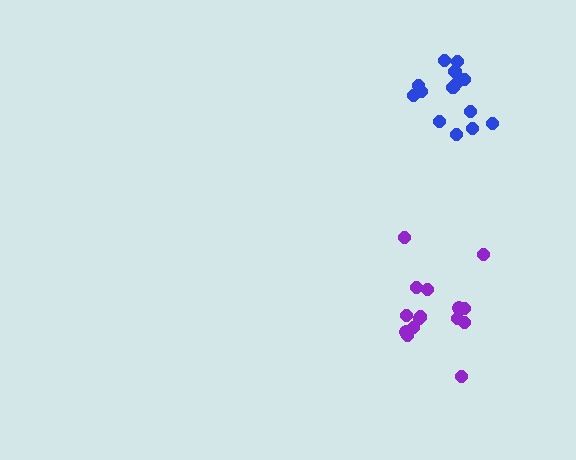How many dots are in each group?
Group 1: 15 dots, Group 2: 14 dots (29 total).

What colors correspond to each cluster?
The clusters are colored: purple, blue.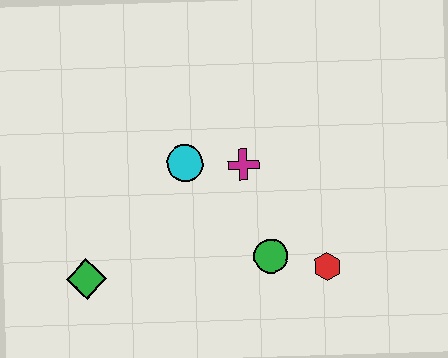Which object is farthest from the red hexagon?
The green diamond is farthest from the red hexagon.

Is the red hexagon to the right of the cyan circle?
Yes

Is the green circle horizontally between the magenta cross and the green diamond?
No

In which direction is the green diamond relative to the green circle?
The green diamond is to the left of the green circle.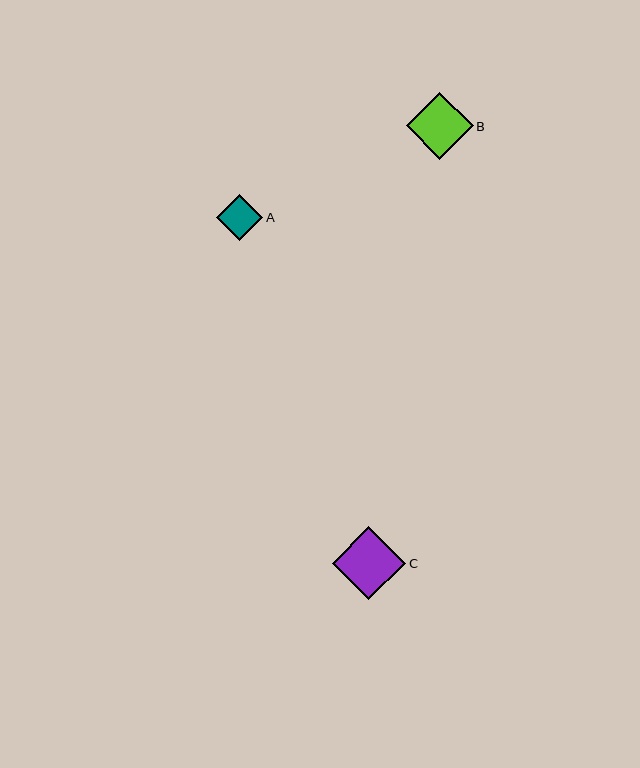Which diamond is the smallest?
Diamond A is the smallest with a size of approximately 46 pixels.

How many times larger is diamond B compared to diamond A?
Diamond B is approximately 1.4 times the size of diamond A.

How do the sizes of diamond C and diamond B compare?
Diamond C and diamond B are approximately the same size.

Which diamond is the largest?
Diamond C is the largest with a size of approximately 73 pixels.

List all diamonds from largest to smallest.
From largest to smallest: C, B, A.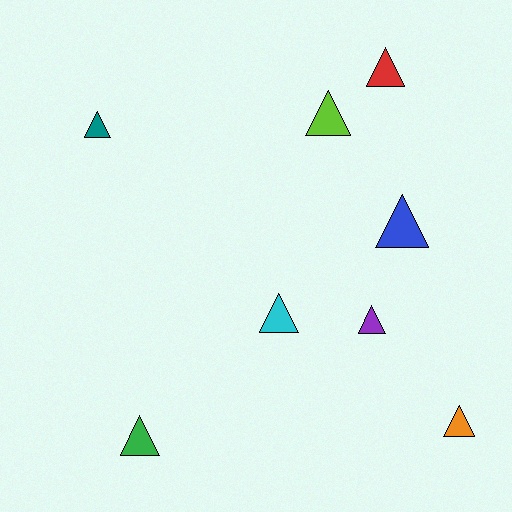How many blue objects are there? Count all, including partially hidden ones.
There is 1 blue object.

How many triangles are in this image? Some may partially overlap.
There are 8 triangles.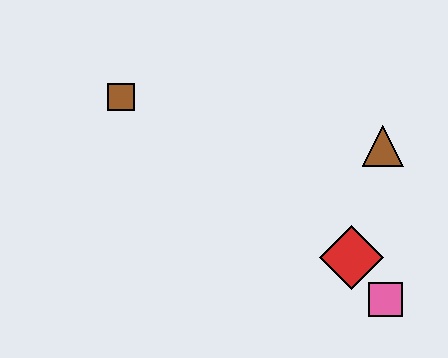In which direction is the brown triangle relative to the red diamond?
The brown triangle is above the red diamond.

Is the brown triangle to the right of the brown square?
Yes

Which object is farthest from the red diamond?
The brown square is farthest from the red diamond.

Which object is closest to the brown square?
The brown triangle is closest to the brown square.